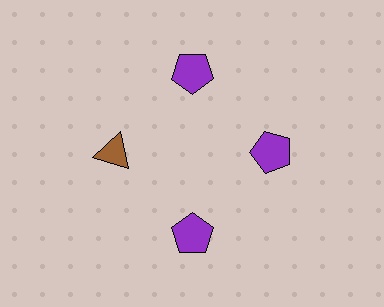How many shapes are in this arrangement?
There are 4 shapes arranged in a ring pattern.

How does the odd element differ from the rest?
It differs in both color (brown instead of purple) and shape (triangle instead of pentagon).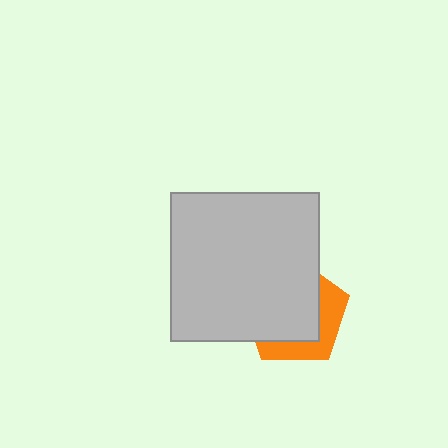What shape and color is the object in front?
The object in front is a light gray square.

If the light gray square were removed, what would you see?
You would see the complete orange pentagon.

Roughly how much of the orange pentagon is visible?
A small part of it is visible (roughly 35%).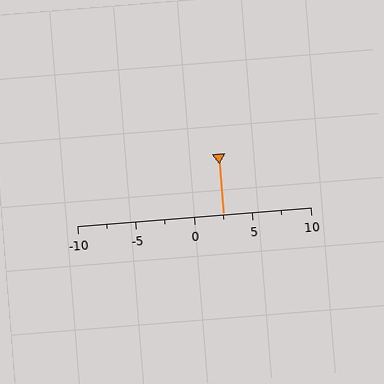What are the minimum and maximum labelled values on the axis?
The axis runs from -10 to 10.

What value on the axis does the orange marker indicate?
The marker indicates approximately 2.5.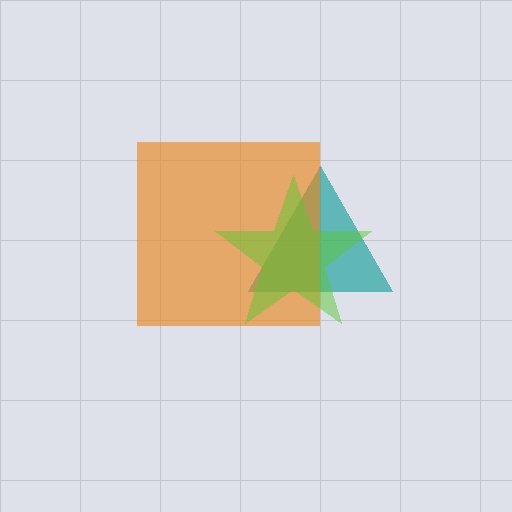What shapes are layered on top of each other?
The layered shapes are: a teal triangle, an orange square, a lime star.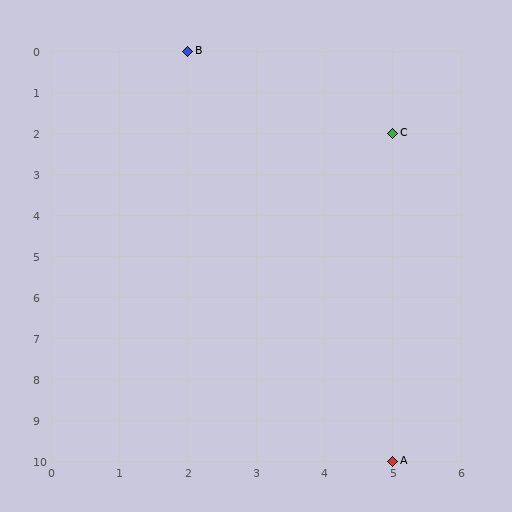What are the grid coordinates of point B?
Point B is at grid coordinates (2, 0).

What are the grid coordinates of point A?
Point A is at grid coordinates (5, 10).